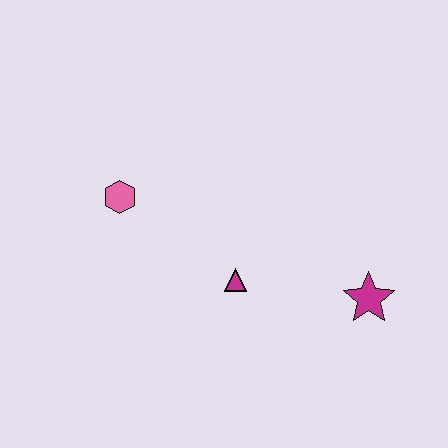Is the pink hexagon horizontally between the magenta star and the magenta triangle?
No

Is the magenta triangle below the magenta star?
No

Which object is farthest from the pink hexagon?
The magenta star is farthest from the pink hexagon.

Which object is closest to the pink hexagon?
The magenta triangle is closest to the pink hexagon.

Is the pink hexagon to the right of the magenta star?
No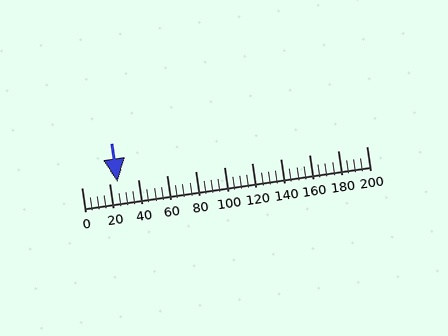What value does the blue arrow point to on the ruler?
The blue arrow points to approximately 25.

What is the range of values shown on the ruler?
The ruler shows values from 0 to 200.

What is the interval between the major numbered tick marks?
The major tick marks are spaced 20 units apart.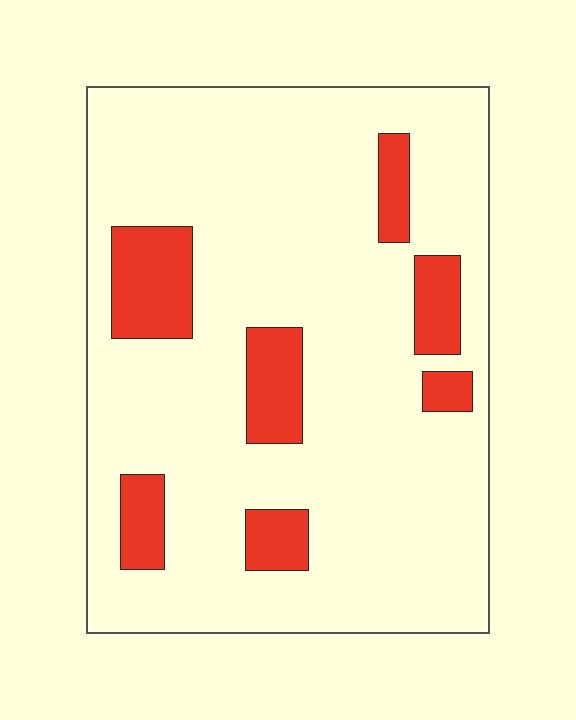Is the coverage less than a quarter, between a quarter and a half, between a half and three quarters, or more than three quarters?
Less than a quarter.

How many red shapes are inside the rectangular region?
7.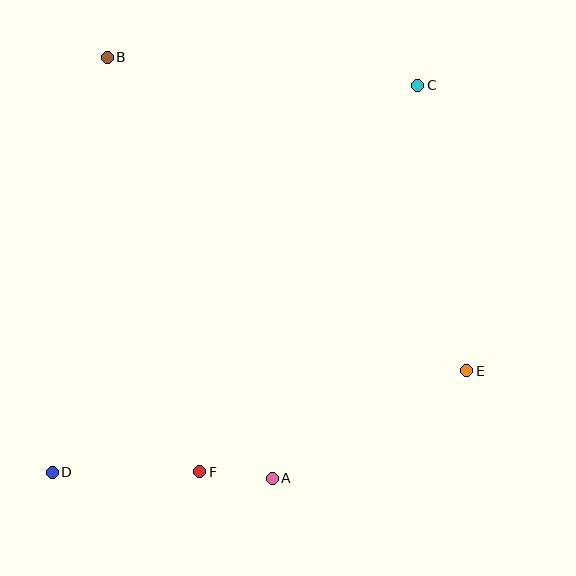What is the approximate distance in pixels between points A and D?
The distance between A and D is approximately 220 pixels.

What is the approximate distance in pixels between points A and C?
The distance between A and C is approximately 419 pixels.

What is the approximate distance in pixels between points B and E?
The distance between B and E is approximately 477 pixels.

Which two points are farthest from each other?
Points C and D are farthest from each other.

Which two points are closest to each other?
Points A and F are closest to each other.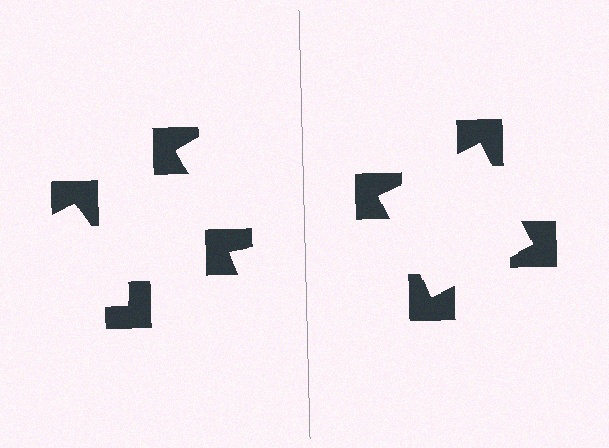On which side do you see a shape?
An illusory square appears on the right side. On the left side the wedge cuts are rotated, so no coherent shape forms.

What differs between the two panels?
The notched squares are positioned identically on both sides; only the wedge orientations differ. On the right they align to a square; on the left they are misaligned.